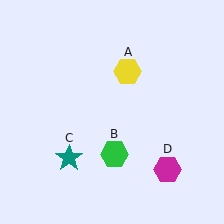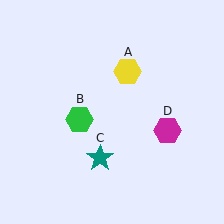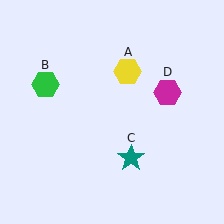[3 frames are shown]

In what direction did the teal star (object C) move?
The teal star (object C) moved right.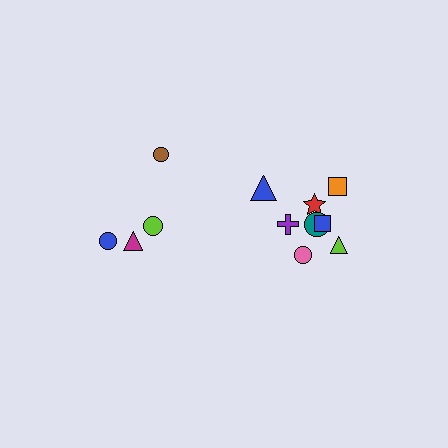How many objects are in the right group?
There are 8 objects.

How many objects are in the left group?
There are 4 objects.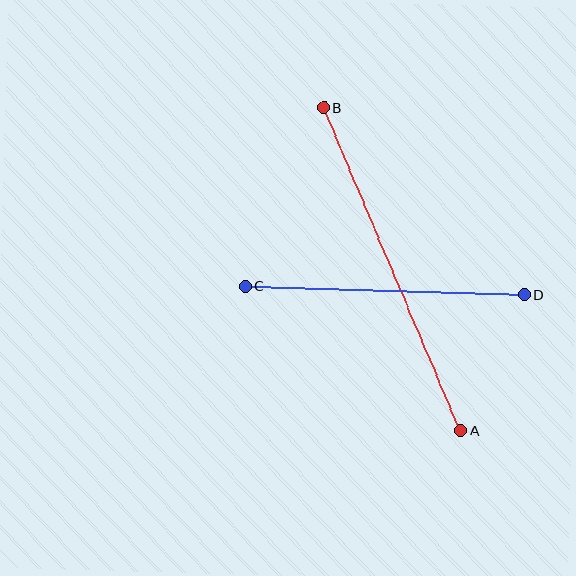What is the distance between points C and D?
The distance is approximately 279 pixels.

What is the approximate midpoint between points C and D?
The midpoint is at approximately (385, 290) pixels.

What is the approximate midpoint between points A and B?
The midpoint is at approximately (392, 269) pixels.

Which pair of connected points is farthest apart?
Points A and B are farthest apart.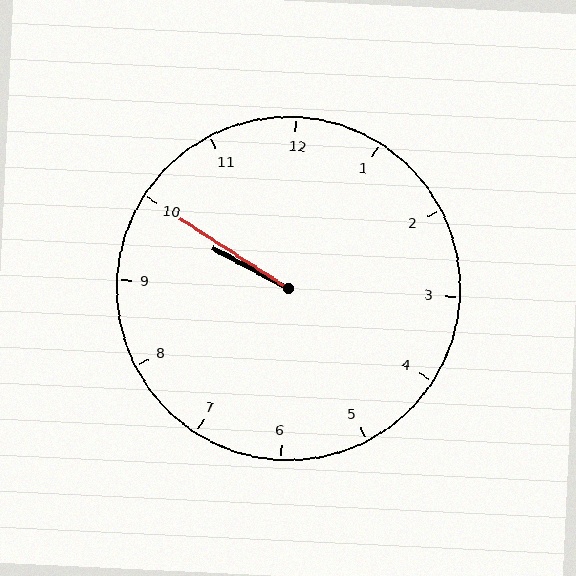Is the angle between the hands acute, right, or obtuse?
It is acute.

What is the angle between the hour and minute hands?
Approximately 5 degrees.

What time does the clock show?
9:50.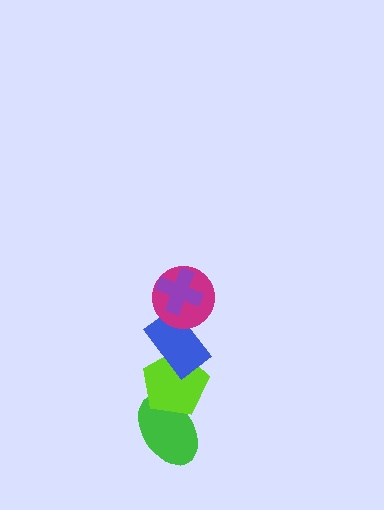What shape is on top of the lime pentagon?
The blue rectangle is on top of the lime pentagon.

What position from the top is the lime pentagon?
The lime pentagon is 4th from the top.